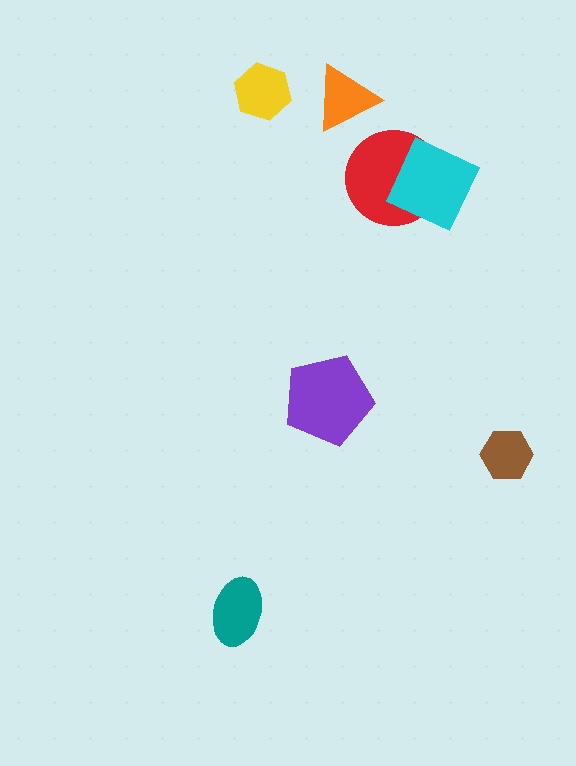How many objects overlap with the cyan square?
1 object overlaps with the cyan square.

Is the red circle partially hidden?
Yes, it is partially covered by another shape.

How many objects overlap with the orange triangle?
0 objects overlap with the orange triangle.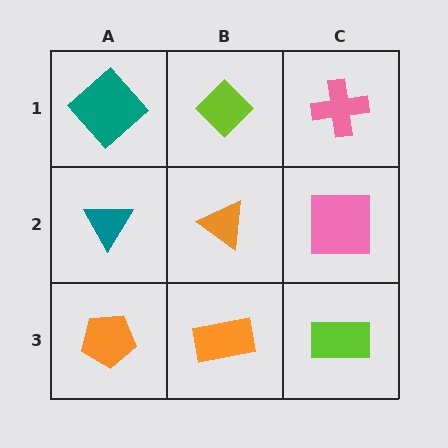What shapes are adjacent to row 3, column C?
A pink square (row 2, column C), an orange rectangle (row 3, column B).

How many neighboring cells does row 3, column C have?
2.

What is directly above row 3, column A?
A teal triangle.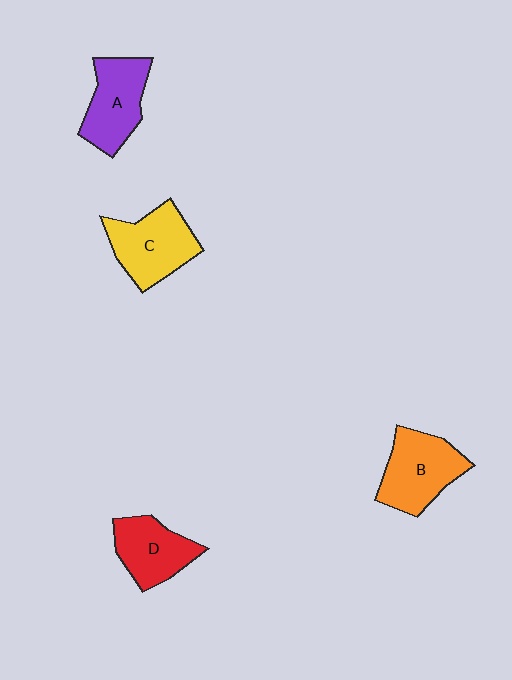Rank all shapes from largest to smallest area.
From largest to smallest: B (orange), C (yellow), A (purple), D (red).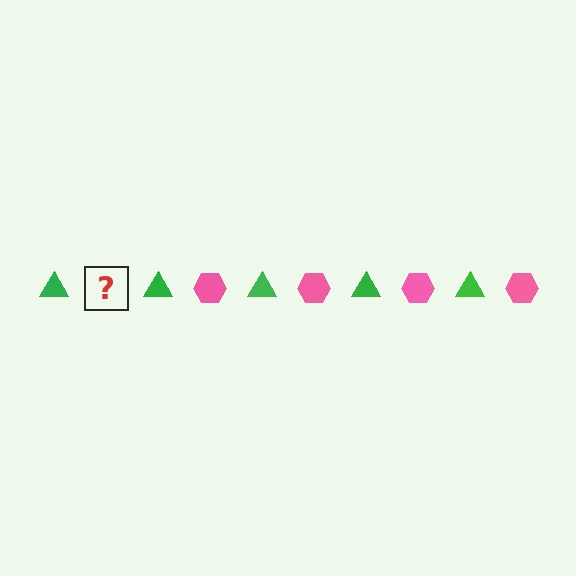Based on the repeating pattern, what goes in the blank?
The blank should be a pink hexagon.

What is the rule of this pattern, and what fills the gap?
The rule is that the pattern alternates between green triangle and pink hexagon. The gap should be filled with a pink hexagon.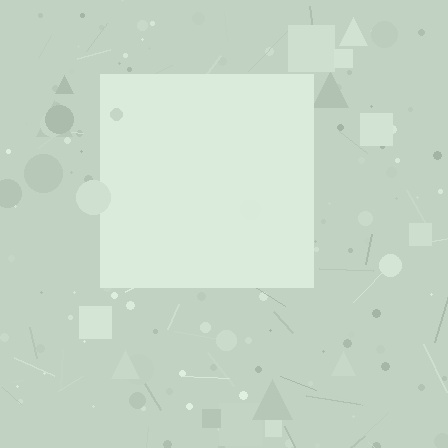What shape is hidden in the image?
A square is hidden in the image.